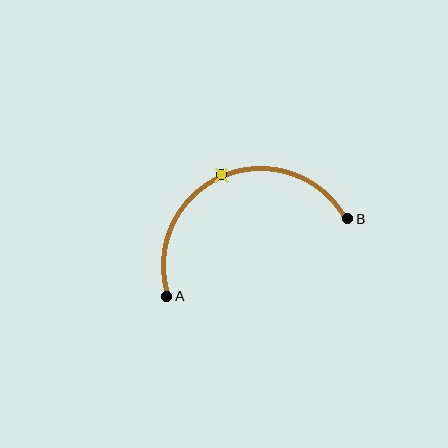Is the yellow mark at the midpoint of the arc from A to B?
Yes. The yellow mark lies on the arc at equal arc-length from both A and B — it is the arc midpoint.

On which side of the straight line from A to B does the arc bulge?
The arc bulges above the straight line connecting A and B.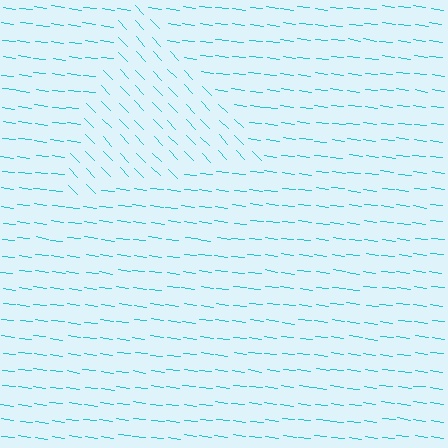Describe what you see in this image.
The image is filled with small cyan line segments. A triangle region in the image has lines oriented differently from the surrounding lines, creating a visible texture boundary.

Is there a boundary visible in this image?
Yes, there is a texture boundary formed by a change in line orientation.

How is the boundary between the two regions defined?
The boundary is defined purely by a change in line orientation (approximately 39 degrees difference). All lines are the same color and thickness.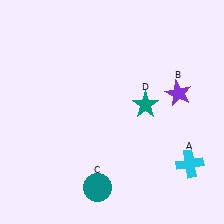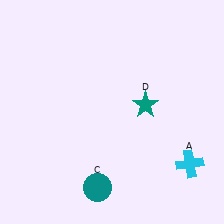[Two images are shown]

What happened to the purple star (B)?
The purple star (B) was removed in Image 2. It was in the top-right area of Image 1.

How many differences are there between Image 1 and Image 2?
There is 1 difference between the two images.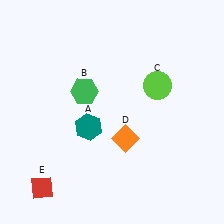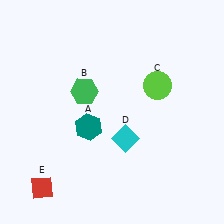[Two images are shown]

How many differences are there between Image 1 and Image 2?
There is 1 difference between the two images.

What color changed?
The diamond (D) changed from orange in Image 1 to cyan in Image 2.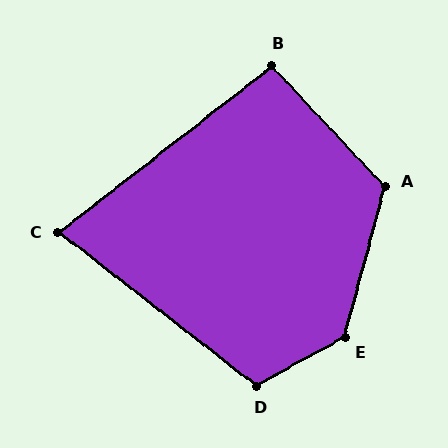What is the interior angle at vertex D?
Approximately 113 degrees (obtuse).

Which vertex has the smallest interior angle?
C, at approximately 76 degrees.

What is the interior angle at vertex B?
Approximately 95 degrees (obtuse).